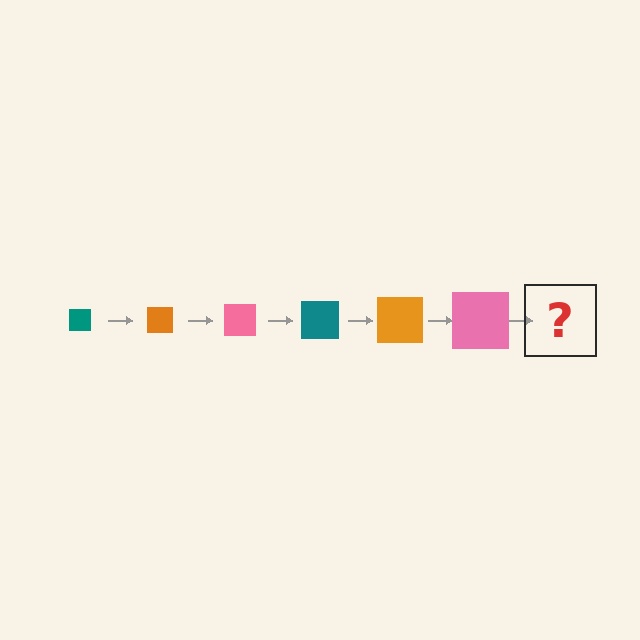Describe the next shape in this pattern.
It should be a teal square, larger than the previous one.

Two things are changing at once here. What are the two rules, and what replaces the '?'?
The two rules are that the square grows larger each step and the color cycles through teal, orange, and pink. The '?' should be a teal square, larger than the previous one.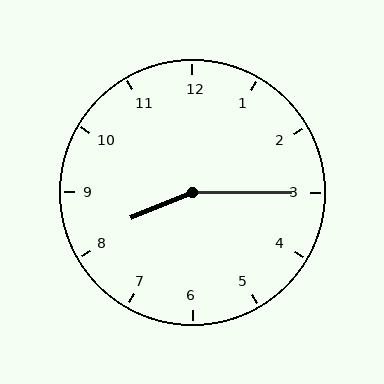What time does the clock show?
8:15.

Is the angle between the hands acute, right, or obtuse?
It is obtuse.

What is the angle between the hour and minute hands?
Approximately 158 degrees.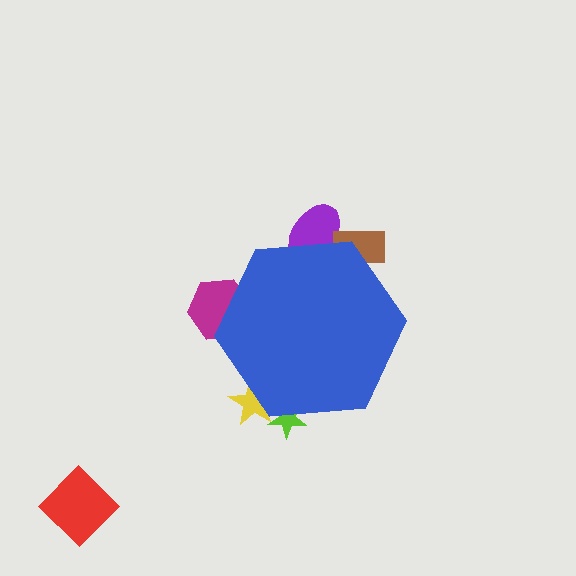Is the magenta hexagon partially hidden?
Yes, the magenta hexagon is partially hidden behind the blue hexagon.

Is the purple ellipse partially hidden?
Yes, the purple ellipse is partially hidden behind the blue hexagon.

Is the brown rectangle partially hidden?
Yes, the brown rectangle is partially hidden behind the blue hexagon.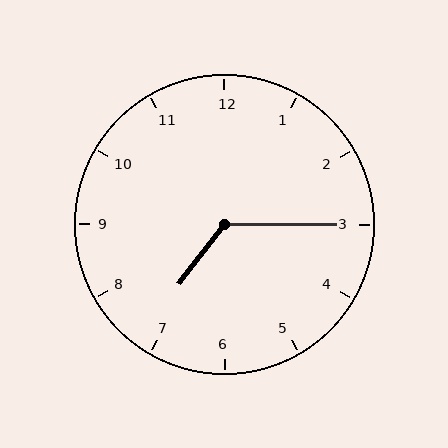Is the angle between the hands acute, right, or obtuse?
It is obtuse.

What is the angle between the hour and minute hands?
Approximately 128 degrees.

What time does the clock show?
7:15.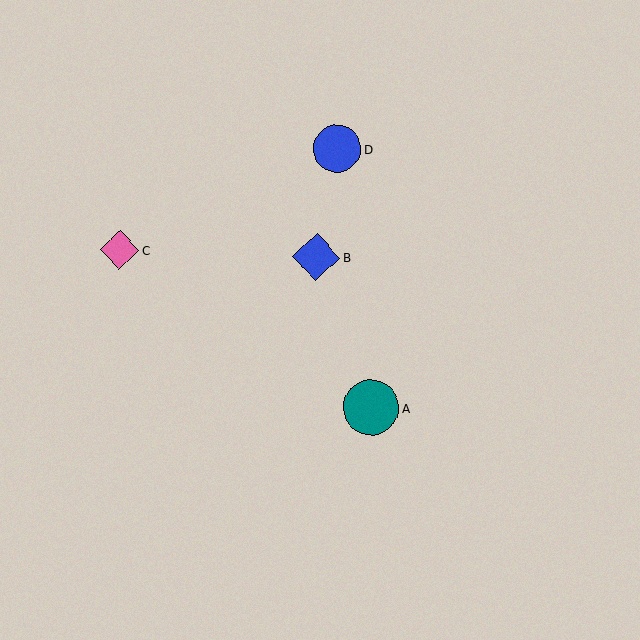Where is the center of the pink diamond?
The center of the pink diamond is at (120, 250).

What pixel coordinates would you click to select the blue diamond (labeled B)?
Click at (316, 257) to select the blue diamond B.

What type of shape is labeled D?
Shape D is a blue circle.